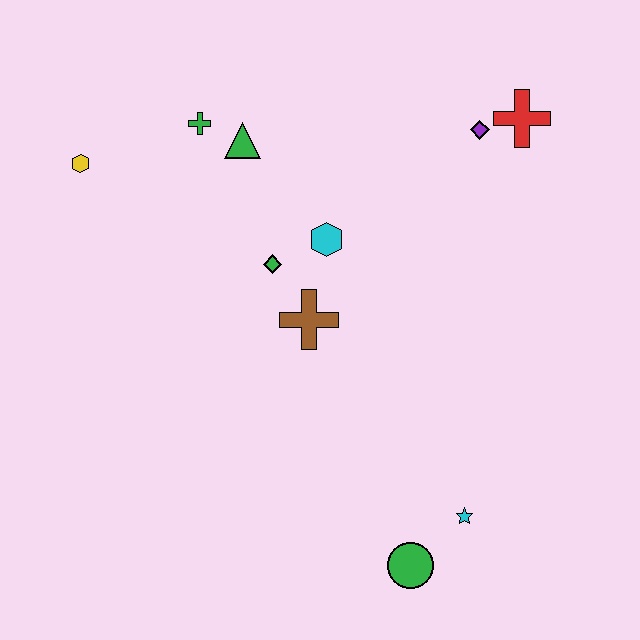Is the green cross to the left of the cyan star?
Yes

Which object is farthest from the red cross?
The green circle is farthest from the red cross.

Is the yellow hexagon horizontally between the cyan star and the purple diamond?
No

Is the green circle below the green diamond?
Yes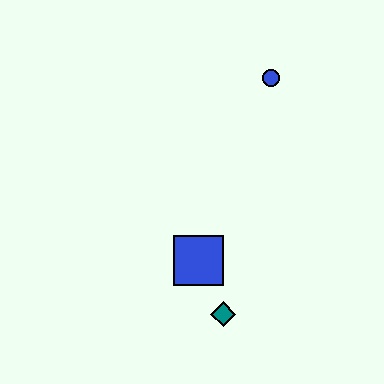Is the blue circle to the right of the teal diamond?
Yes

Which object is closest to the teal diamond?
The blue square is closest to the teal diamond.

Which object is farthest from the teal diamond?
The blue circle is farthest from the teal diamond.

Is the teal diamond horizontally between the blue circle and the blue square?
Yes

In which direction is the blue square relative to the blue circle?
The blue square is below the blue circle.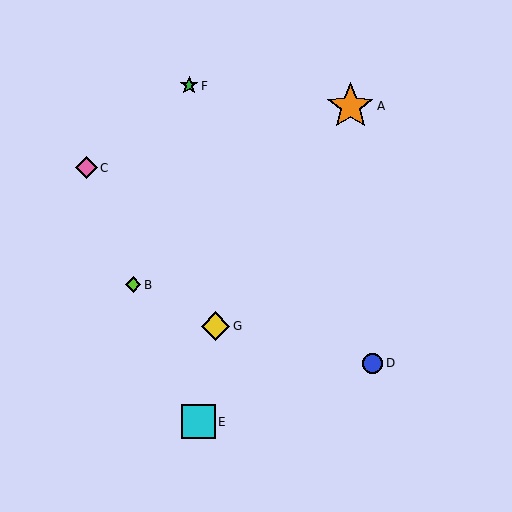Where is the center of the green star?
The center of the green star is at (189, 86).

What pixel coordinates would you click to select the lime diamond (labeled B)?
Click at (133, 285) to select the lime diamond B.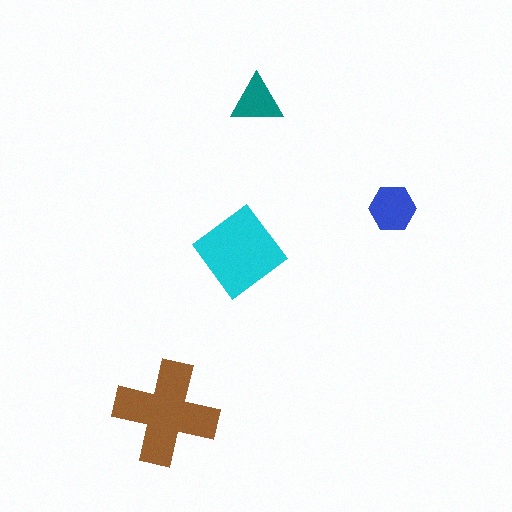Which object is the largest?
The brown cross.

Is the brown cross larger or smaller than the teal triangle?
Larger.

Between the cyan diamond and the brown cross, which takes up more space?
The brown cross.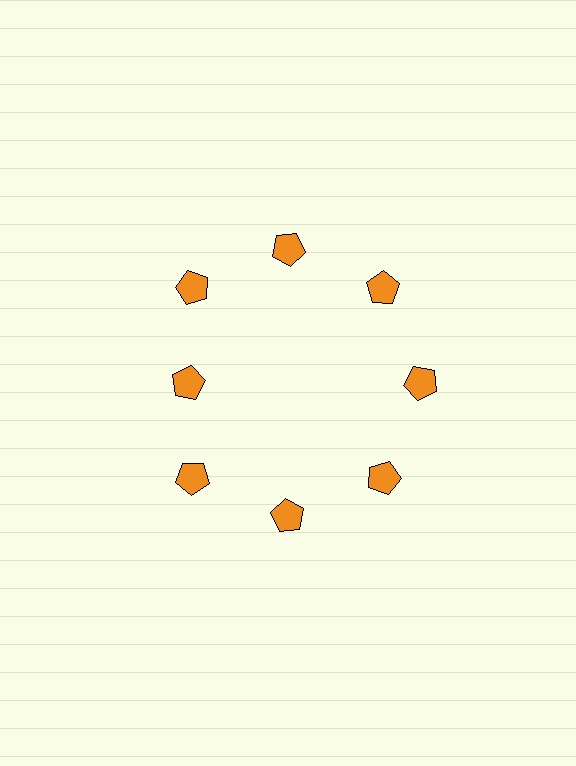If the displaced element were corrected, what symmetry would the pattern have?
It would have 8-fold rotational symmetry — the pattern would map onto itself every 45 degrees.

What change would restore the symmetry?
The symmetry would be restored by moving it outward, back onto the ring so that all 8 pentagons sit at equal angles and equal distance from the center.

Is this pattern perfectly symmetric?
No. The 8 orange pentagons are arranged in a ring, but one element near the 9 o'clock position is pulled inward toward the center, breaking the 8-fold rotational symmetry.